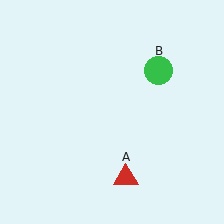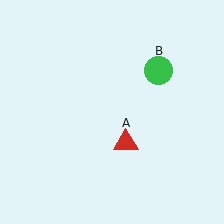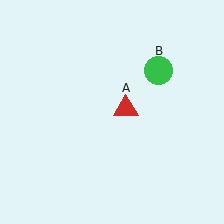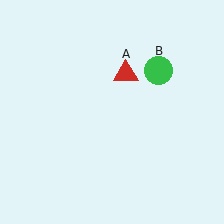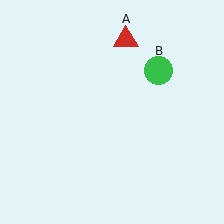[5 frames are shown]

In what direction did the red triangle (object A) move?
The red triangle (object A) moved up.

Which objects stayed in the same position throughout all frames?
Green circle (object B) remained stationary.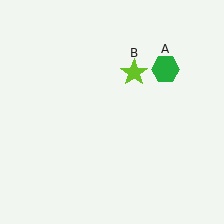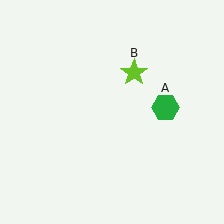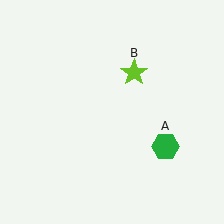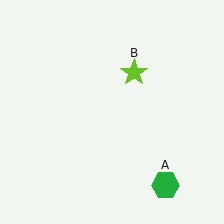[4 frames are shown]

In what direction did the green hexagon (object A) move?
The green hexagon (object A) moved down.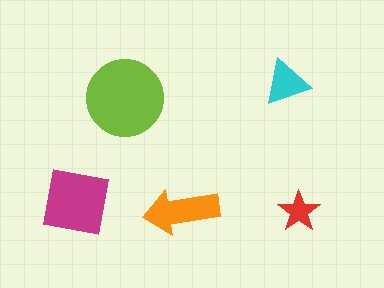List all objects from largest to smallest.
The lime circle, the magenta square, the orange arrow, the cyan triangle, the red star.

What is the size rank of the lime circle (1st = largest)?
1st.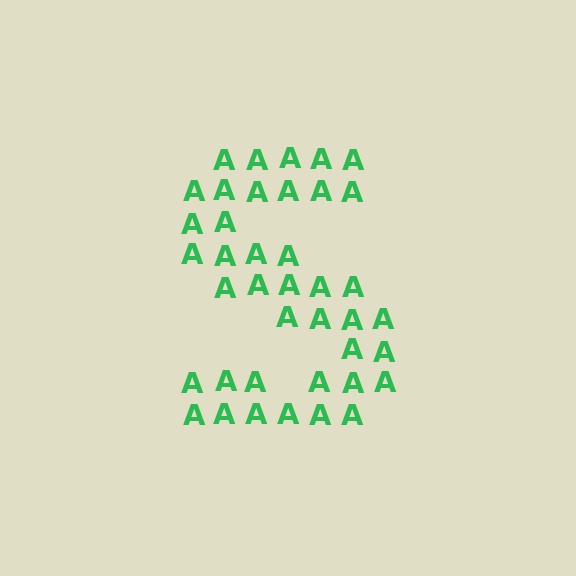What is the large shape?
The large shape is the letter S.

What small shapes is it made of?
It is made of small letter A's.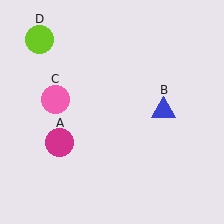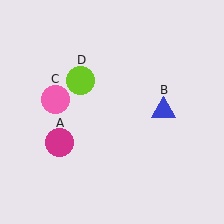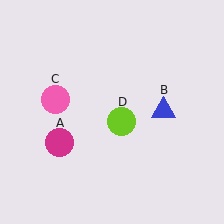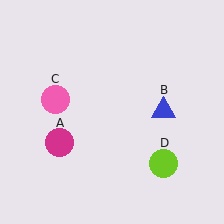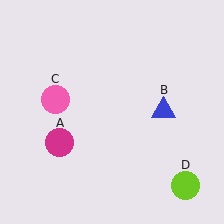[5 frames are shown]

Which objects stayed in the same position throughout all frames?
Magenta circle (object A) and blue triangle (object B) and pink circle (object C) remained stationary.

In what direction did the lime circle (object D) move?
The lime circle (object D) moved down and to the right.